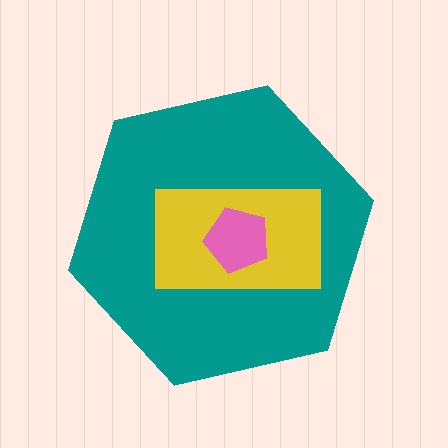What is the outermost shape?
The teal hexagon.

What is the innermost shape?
The pink pentagon.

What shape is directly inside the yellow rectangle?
The pink pentagon.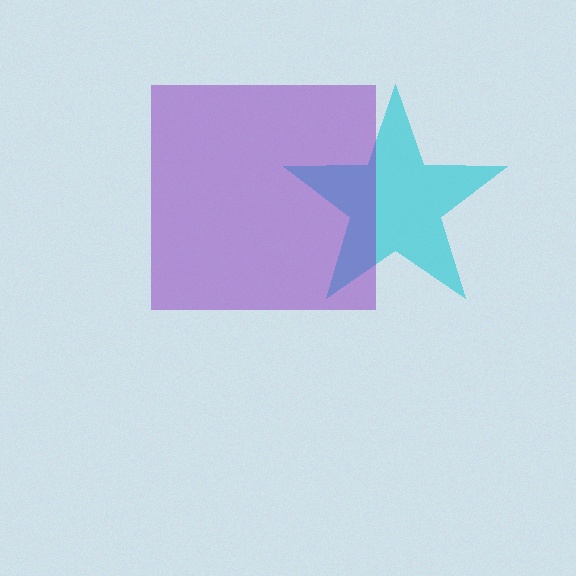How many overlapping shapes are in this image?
There are 2 overlapping shapes in the image.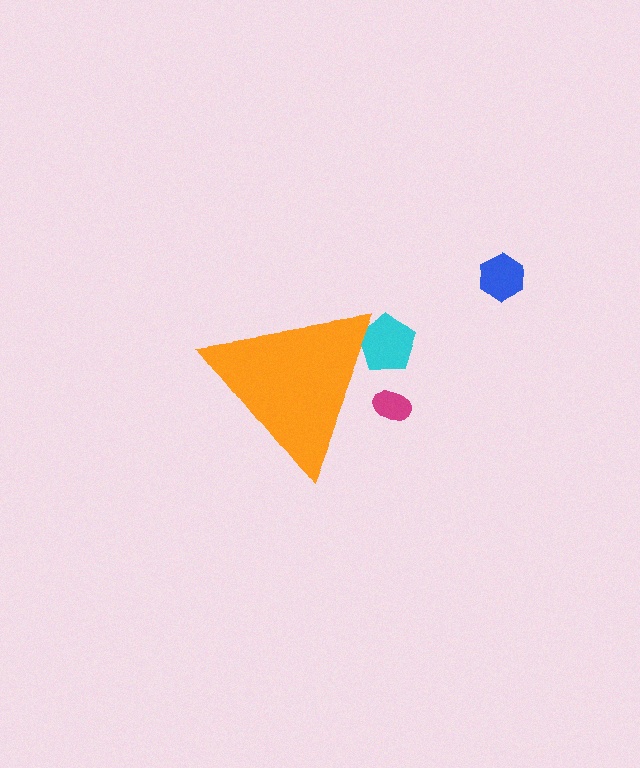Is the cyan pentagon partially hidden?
Yes, the cyan pentagon is partially hidden behind the orange triangle.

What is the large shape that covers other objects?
An orange triangle.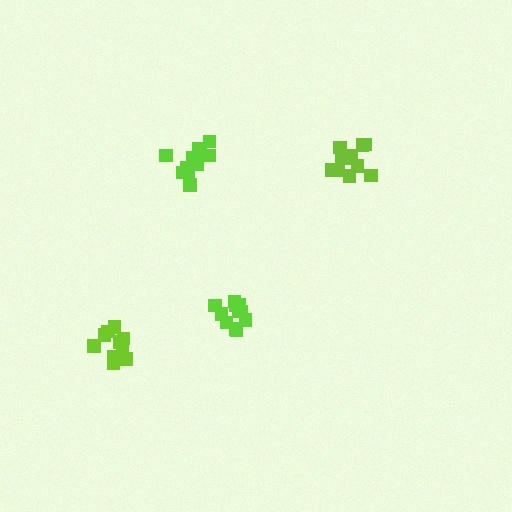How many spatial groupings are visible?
There are 4 spatial groupings.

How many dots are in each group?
Group 1: 11 dots, Group 2: 10 dots, Group 3: 13 dots, Group 4: 11 dots (45 total).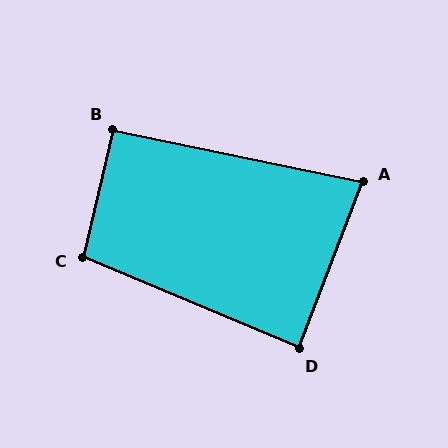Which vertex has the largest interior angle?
C, at approximately 99 degrees.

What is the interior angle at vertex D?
Approximately 88 degrees (approximately right).